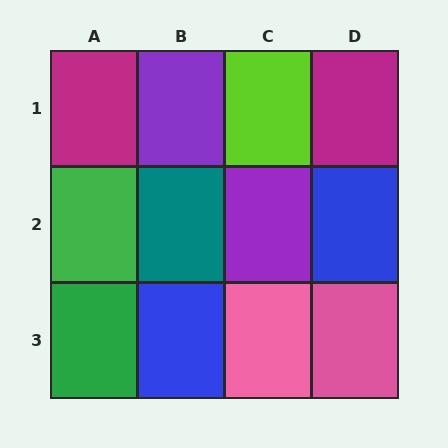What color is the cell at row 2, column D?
Blue.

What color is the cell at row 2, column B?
Teal.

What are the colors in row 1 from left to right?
Magenta, purple, lime, magenta.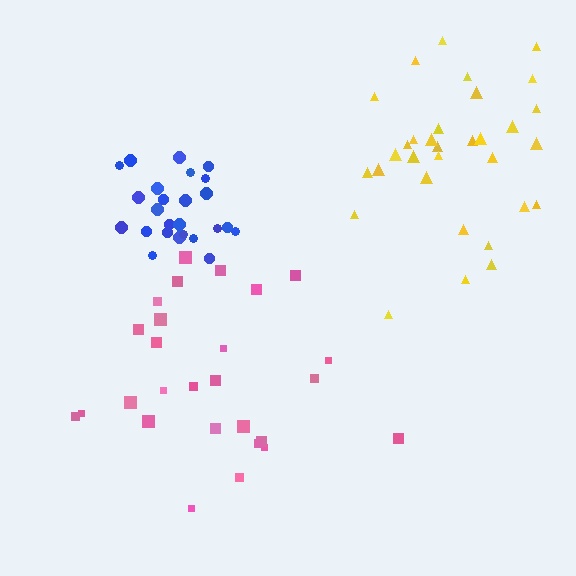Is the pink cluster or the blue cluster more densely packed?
Blue.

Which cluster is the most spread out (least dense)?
Pink.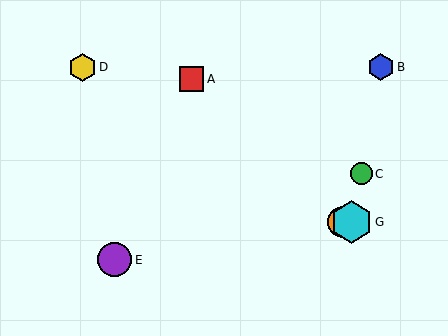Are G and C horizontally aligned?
No, G is at y≈222 and C is at y≈174.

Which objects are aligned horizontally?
Objects F, G are aligned horizontally.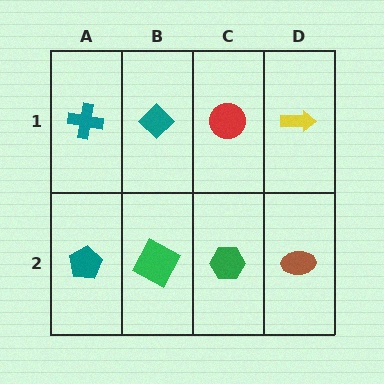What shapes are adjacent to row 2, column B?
A teal diamond (row 1, column B), a teal pentagon (row 2, column A), a green hexagon (row 2, column C).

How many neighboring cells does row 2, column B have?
3.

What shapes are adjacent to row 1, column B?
A green square (row 2, column B), a teal cross (row 1, column A), a red circle (row 1, column C).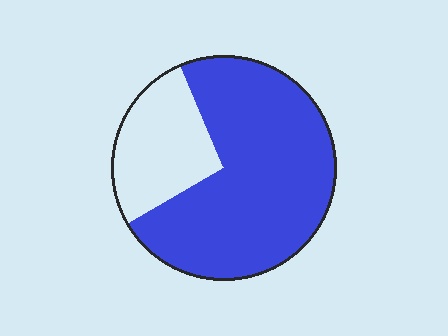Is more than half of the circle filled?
Yes.